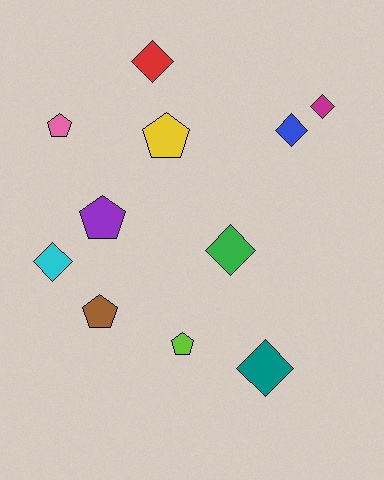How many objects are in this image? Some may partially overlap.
There are 11 objects.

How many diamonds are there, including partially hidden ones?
There are 6 diamonds.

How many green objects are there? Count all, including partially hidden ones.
There is 1 green object.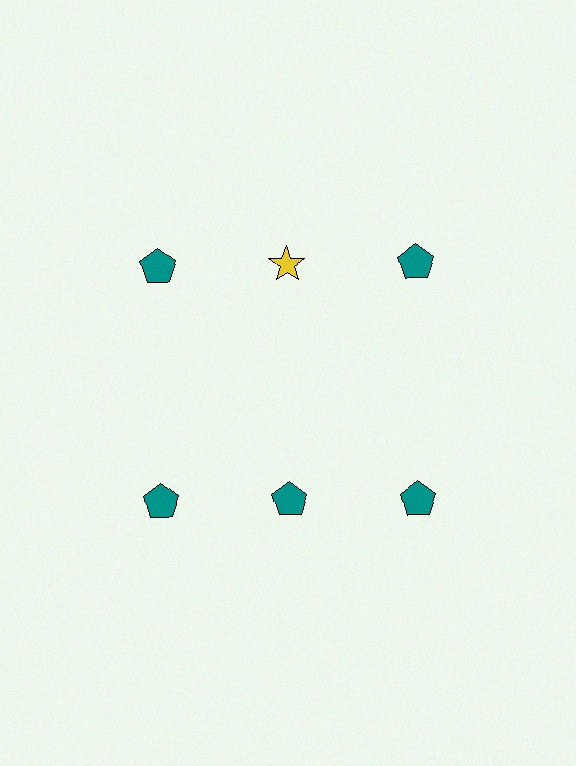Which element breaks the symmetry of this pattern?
The yellow star in the top row, second from left column breaks the symmetry. All other shapes are teal pentagons.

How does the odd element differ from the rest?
It differs in both color (yellow instead of teal) and shape (star instead of pentagon).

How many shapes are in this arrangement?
There are 6 shapes arranged in a grid pattern.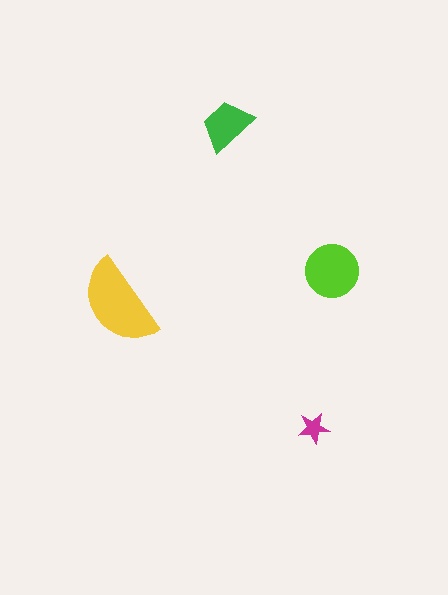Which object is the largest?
The yellow semicircle.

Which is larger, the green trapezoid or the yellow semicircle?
The yellow semicircle.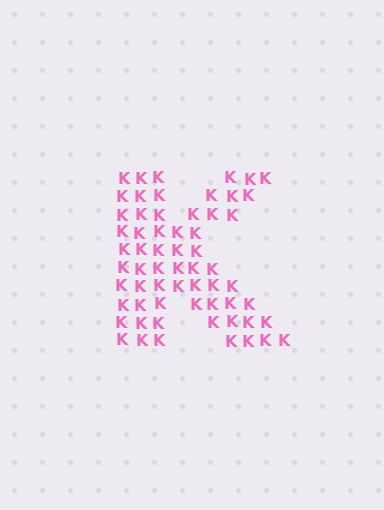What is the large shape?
The large shape is the letter K.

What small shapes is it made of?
It is made of small letter K's.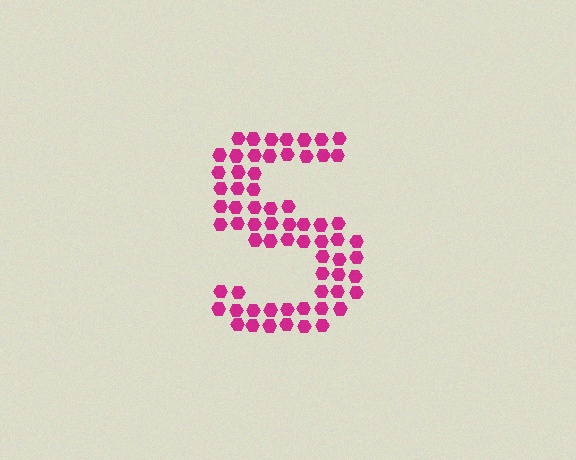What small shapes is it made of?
It is made of small hexagons.